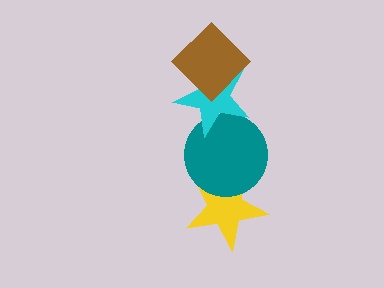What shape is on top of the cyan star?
The brown diamond is on top of the cyan star.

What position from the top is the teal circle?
The teal circle is 3rd from the top.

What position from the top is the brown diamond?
The brown diamond is 1st from the top.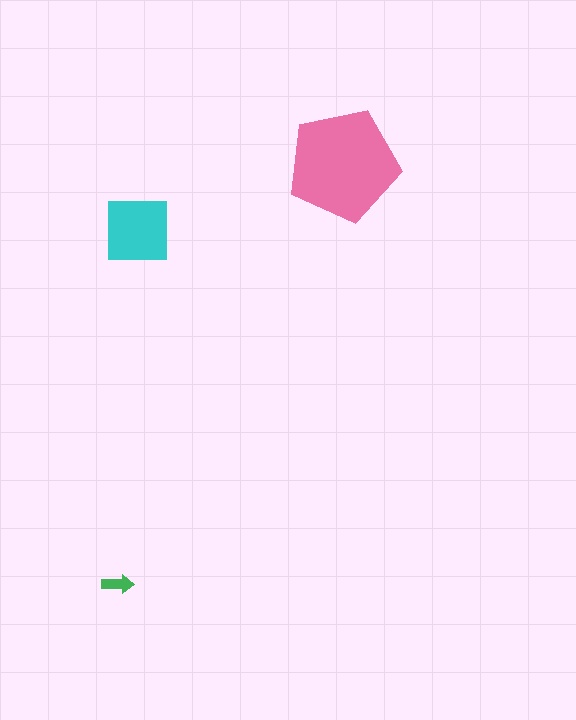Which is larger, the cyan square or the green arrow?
The cyan square.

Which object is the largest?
The pink pentagon.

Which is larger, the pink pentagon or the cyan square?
The pink pentagon.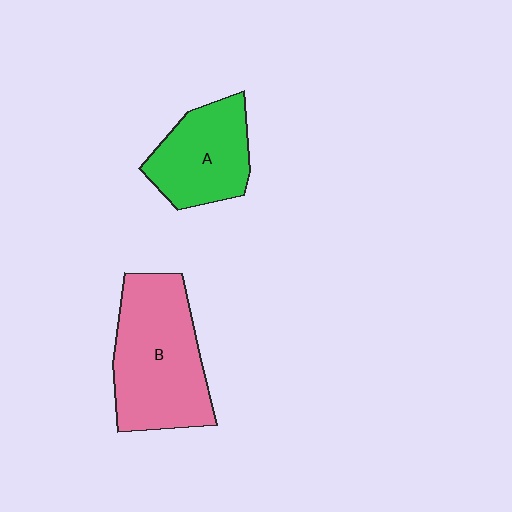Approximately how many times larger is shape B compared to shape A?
Approximately 1.5 times.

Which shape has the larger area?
Shape B (pink).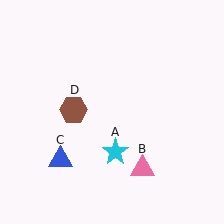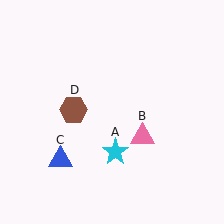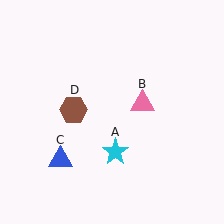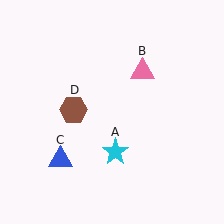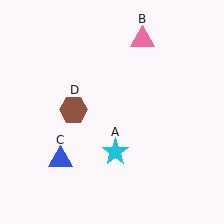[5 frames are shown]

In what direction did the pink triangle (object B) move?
The pink triangle (object B) moved up.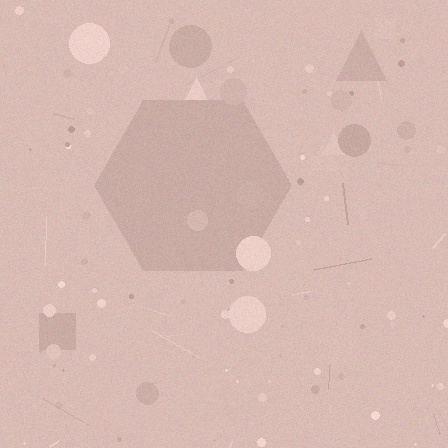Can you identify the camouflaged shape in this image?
The camouflaged shape is a hexagon.